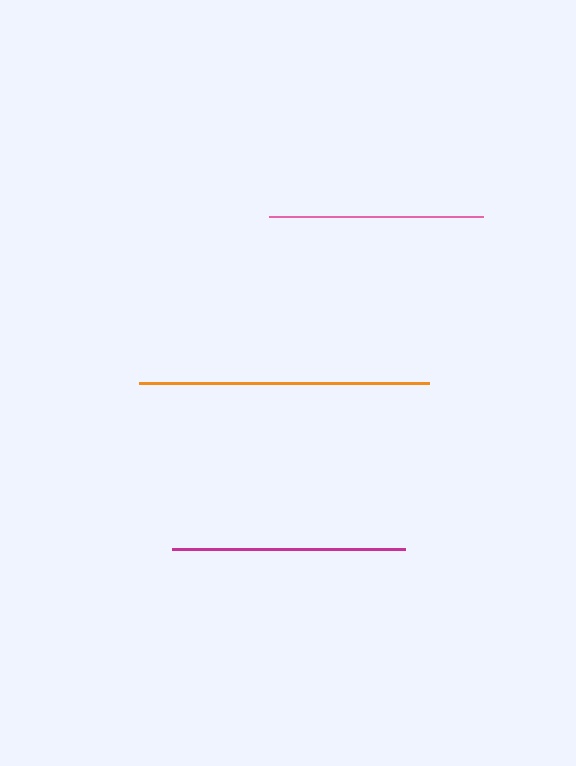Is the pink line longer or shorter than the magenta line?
The magenta line is longer than the pink line.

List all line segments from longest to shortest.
From longest to shortest: orange, magenta, pink.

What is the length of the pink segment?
The pink segment is approximately 215 pixels long.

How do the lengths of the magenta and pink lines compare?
The magenta and pink lines are approximately the same length.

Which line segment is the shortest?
The pink line is the shortest at approximately 215 pixels.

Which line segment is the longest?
The orange line is the longest at approximately 291 pixels.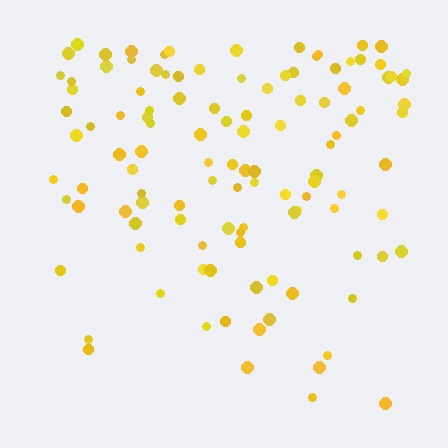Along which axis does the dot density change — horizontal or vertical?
Vertical.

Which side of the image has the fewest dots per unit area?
The bottom.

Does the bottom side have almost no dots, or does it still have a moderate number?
Still a moderate number, just noticeably fewer than the top.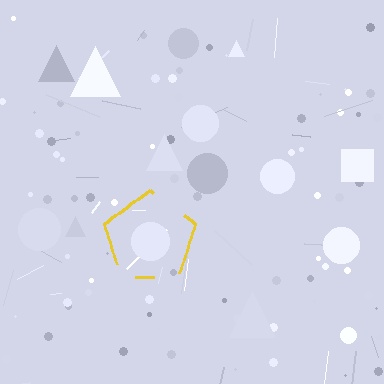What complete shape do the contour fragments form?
The contour fragments form a pentagon.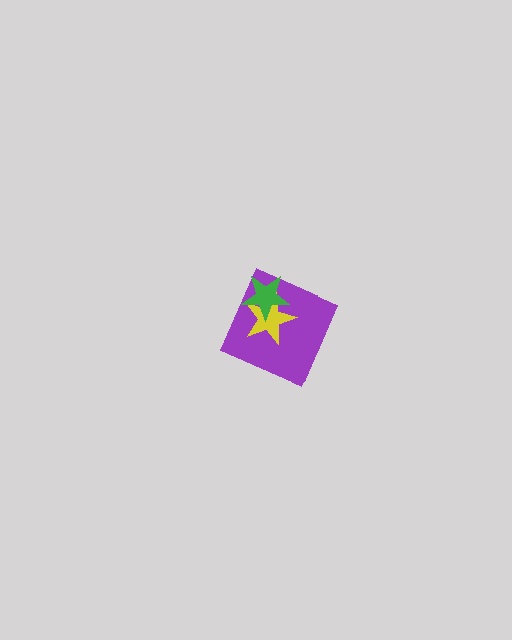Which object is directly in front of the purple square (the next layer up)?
The yellow star is directly in front of the purple square.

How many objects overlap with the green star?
2 objects overlap with the green star.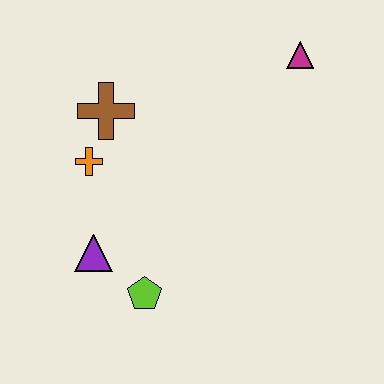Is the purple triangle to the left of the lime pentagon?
Yes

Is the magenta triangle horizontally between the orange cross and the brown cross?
No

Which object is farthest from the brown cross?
The magenta triangle is farthest from the brown cross.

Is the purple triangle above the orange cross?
No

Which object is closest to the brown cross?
The orange cross is closest to the brown cross.